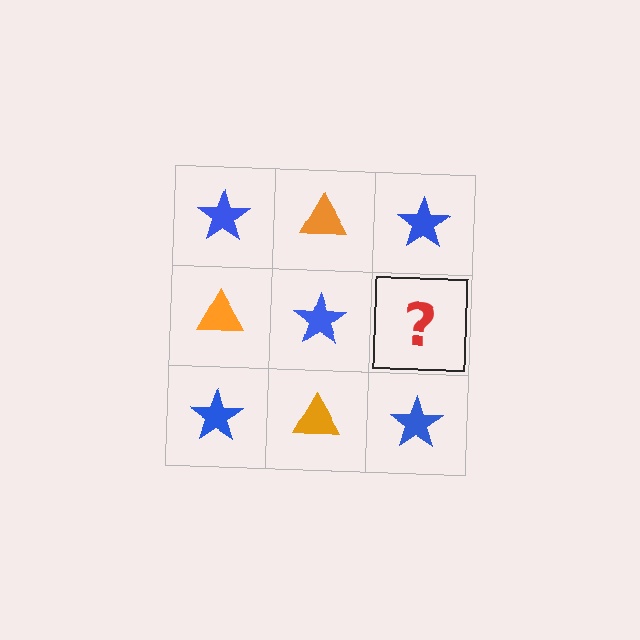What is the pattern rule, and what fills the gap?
The rule is that it alternates blue star and orange triangle in a checkerboard pattern. The gap should be filled with an orange triangle.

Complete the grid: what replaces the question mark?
The question mark should be replaced with an orange triangle.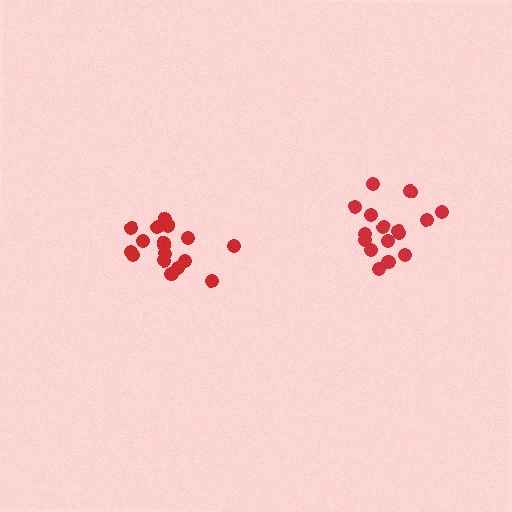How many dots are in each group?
Group 1: 17 dots, Group 2: 16 dots (33 total).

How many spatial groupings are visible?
There are 2 spatial groupings.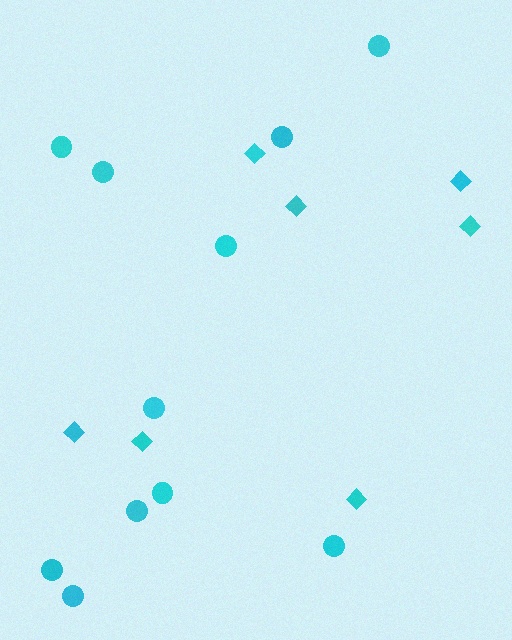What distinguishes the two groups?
There are 2 groups: one group of diamonds (7) and one group of circles (11).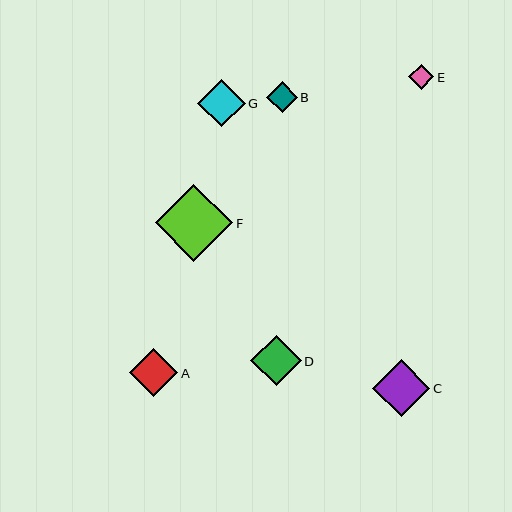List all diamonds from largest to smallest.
From largest to smallest: F, C, D, G, A, B, E.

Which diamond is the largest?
Diamond F is the largest with a size of approximately 77 pixels.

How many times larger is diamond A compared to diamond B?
Diamond A is approximately 1.6 times the size of diamond B.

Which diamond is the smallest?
Diamond E is the smallest with a size of approximately 26 pixels.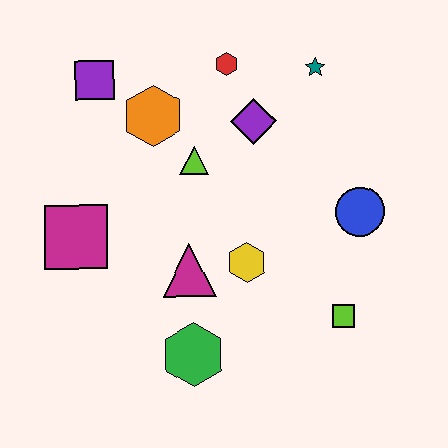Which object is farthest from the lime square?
The purple square is farthest from the lime square.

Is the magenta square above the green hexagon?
Yes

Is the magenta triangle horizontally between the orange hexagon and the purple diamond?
Yes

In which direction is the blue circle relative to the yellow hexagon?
The blue circle is to the right of the yellow hexagon.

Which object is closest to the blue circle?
The lime square is closest to the blue circle.